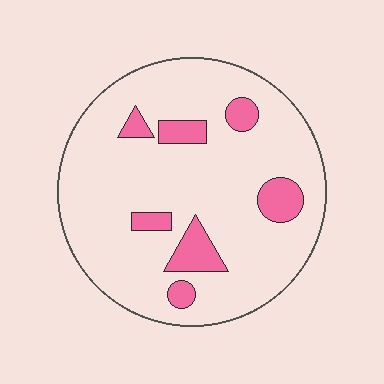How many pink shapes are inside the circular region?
7.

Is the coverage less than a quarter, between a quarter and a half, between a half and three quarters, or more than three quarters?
Less than a quarter.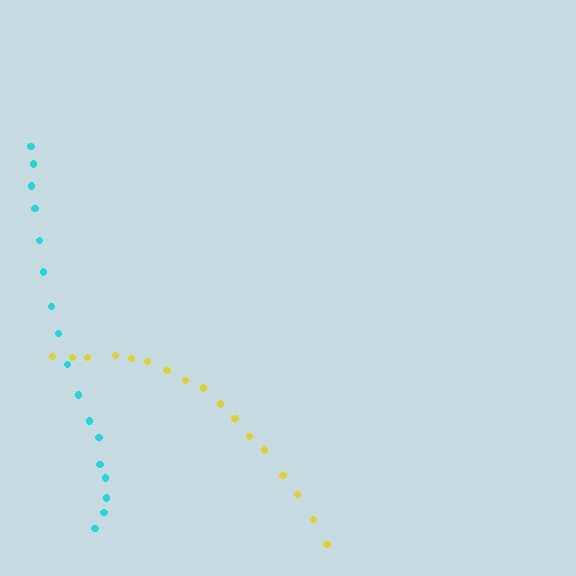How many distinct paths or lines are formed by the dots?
There are 2 distinct paths.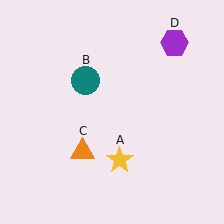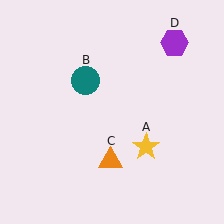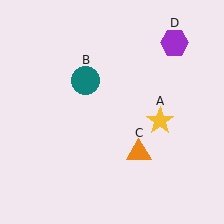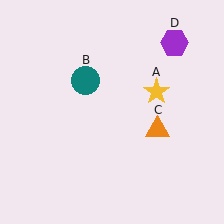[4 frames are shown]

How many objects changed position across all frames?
2 objects changed position: yellow star (object A), orange triangle (object C).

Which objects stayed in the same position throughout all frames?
Teal circle (object B) and purple hexagon (object D) remained stationary.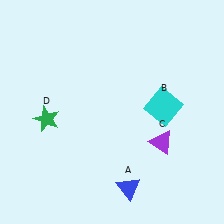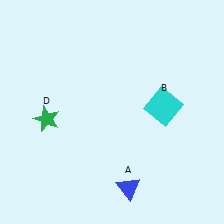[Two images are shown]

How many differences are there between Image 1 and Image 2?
There is 1 difference between the two images.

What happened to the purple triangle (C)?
The purple triangle (C) was removed in Image 2. It was in the bottom-right area of Image 1.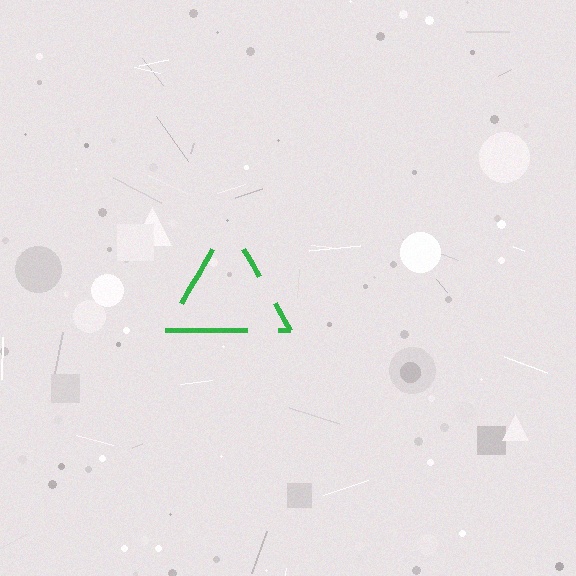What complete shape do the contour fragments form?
The contour fragments form a triangle.